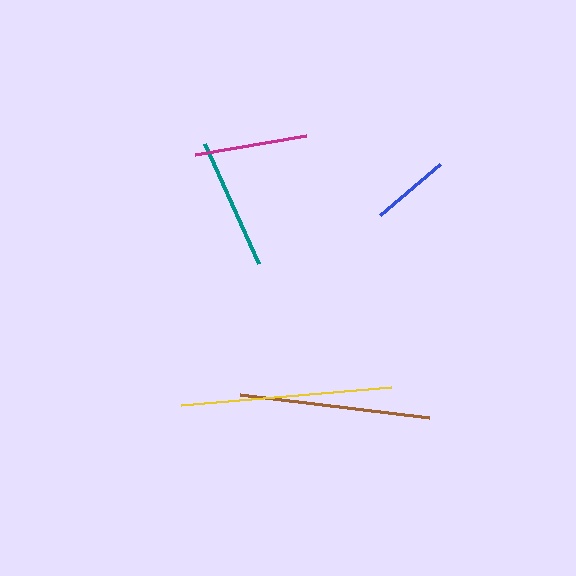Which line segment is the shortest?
The blue line is the shortest at approximately 79 pixels.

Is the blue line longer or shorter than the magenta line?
The magenta line is longer than the blue line.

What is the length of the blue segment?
The blue segment is approximately 79 pixels long.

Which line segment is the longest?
The yellow line is the longest at approximately 210 pixels.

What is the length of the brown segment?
The brown segment is approximately 189 pixels long.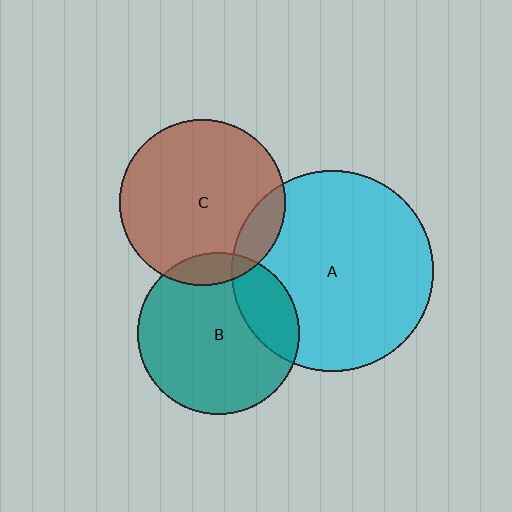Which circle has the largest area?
Circle A (cyan).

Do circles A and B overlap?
Yes.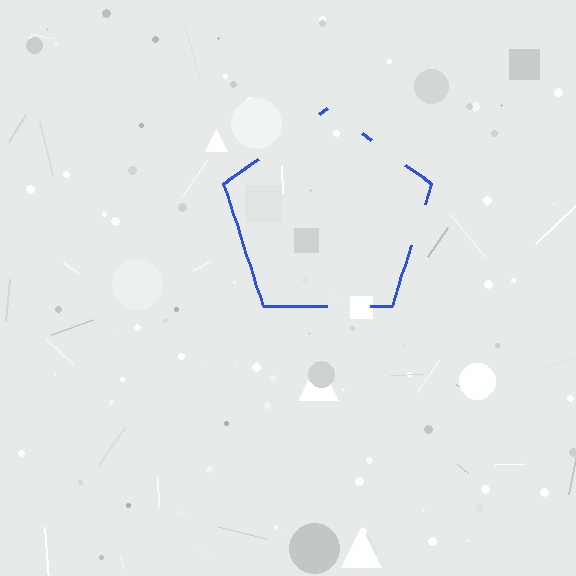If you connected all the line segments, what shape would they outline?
They would outline a pentagon.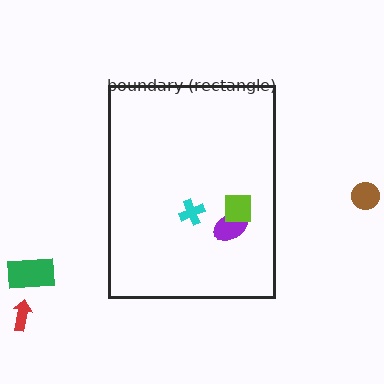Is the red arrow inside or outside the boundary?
Outside.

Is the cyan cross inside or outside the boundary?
Inside.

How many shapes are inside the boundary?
3 inside, 3 outside.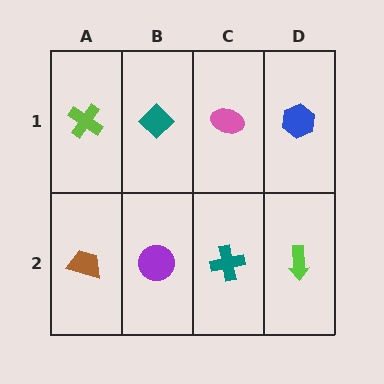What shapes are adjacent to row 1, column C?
A teal cross (row 2, column C), a teal diamond (row 1, column B), a blue hexagon (row 1, column D).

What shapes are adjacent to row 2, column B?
A teal diamond (row 1, column B), a brown trapezoid (row 2, column A), a teal cross (row 2, column C).